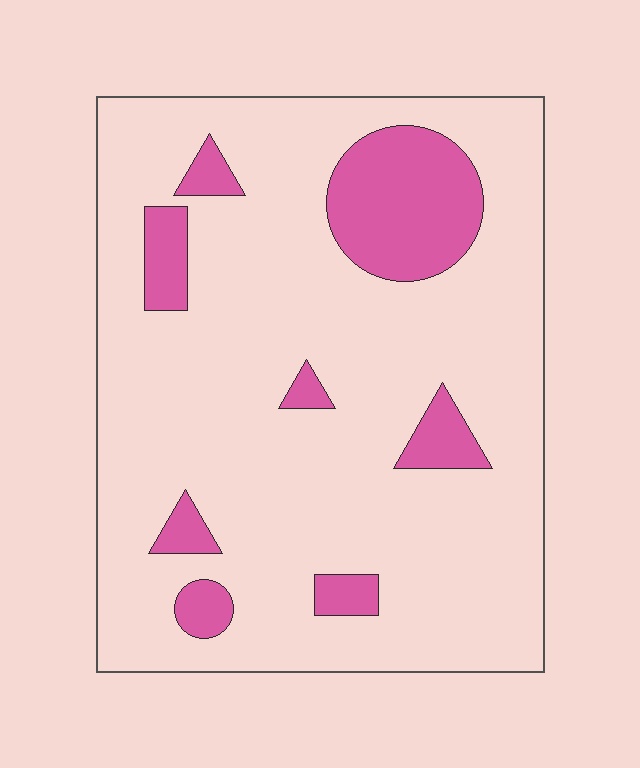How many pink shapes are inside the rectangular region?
8.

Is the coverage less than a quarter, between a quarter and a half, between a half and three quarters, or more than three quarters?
Less than a quarter.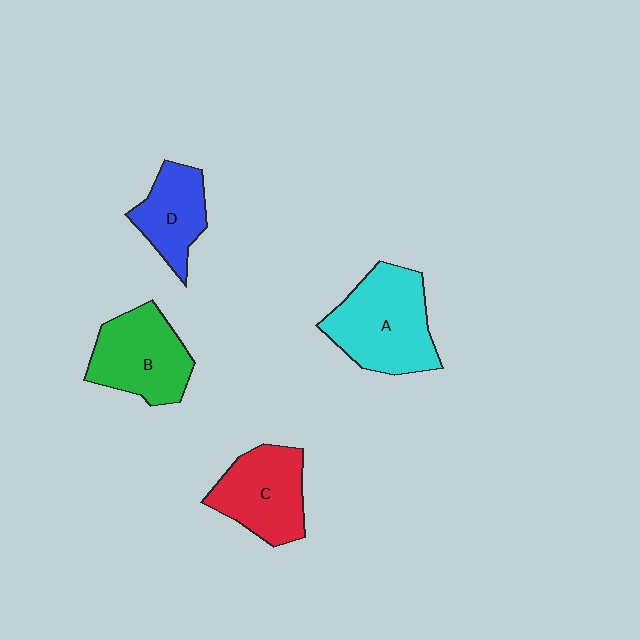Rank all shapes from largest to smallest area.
From largest to smallest: A (cyan), B (green), C (red), D (blue).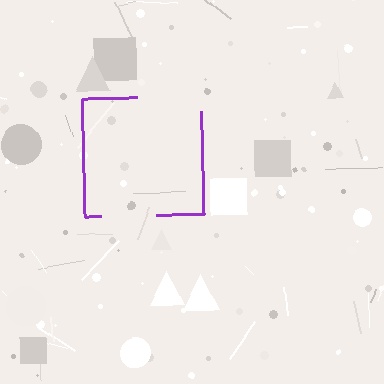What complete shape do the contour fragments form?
The contour fragments form a square.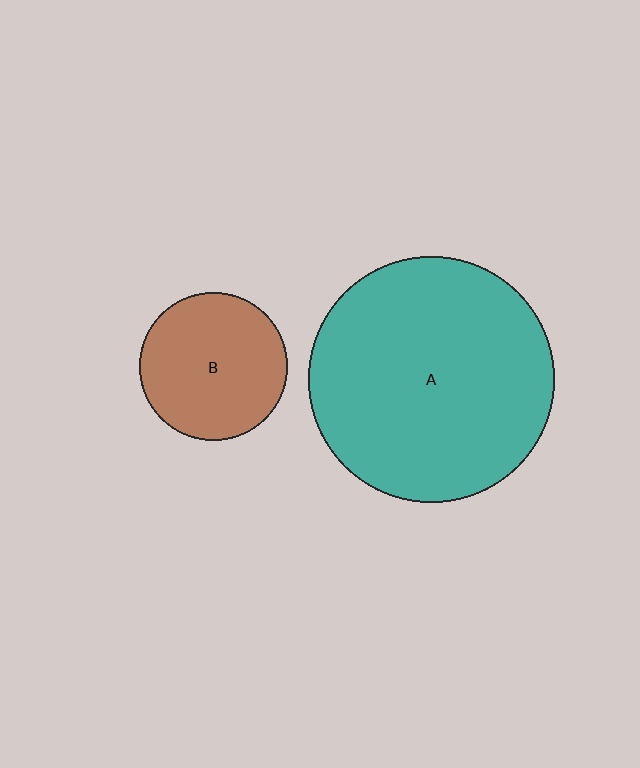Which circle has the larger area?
Circle A (teal).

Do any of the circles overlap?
No, none of the circles overlap.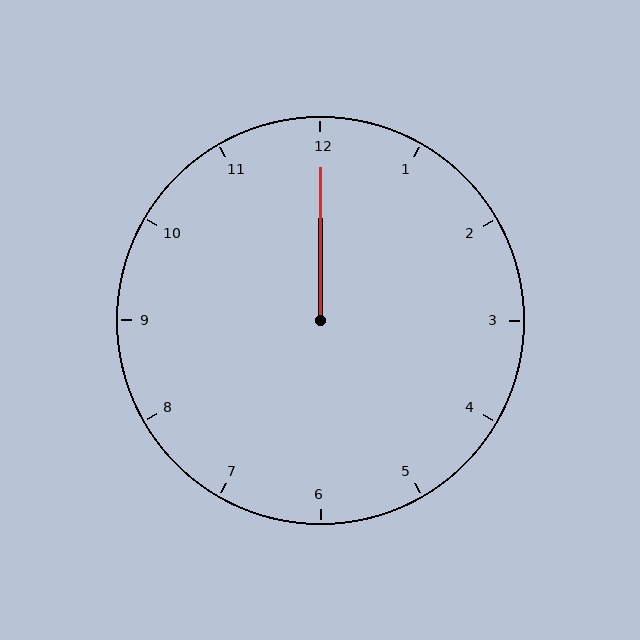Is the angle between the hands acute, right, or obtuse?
It is acute.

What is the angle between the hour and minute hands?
Approximately 0 degrees.